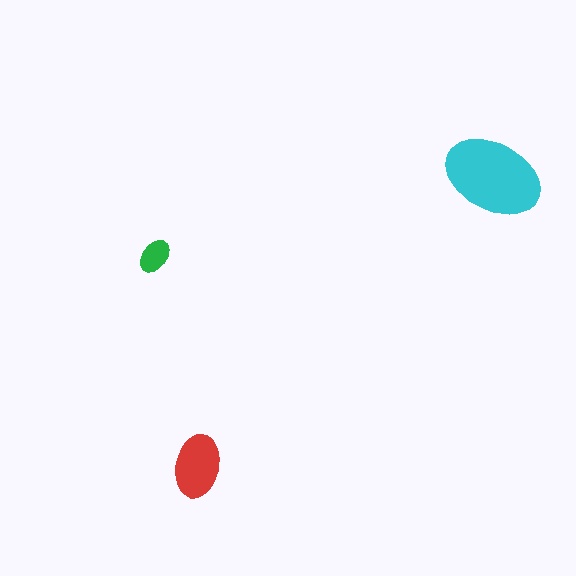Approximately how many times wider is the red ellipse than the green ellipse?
About 2 times wider.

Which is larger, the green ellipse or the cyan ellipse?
The cyan one.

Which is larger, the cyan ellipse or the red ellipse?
The cyan one.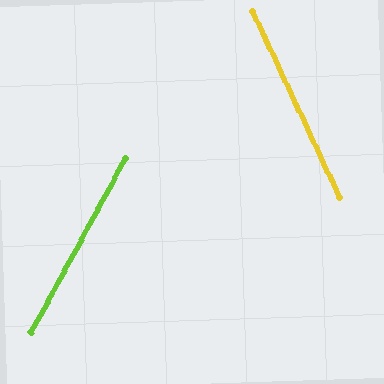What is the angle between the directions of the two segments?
Approximately 53 degrees.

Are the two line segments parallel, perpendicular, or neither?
Neither parallel nor perpendicular — they differ by about 53°.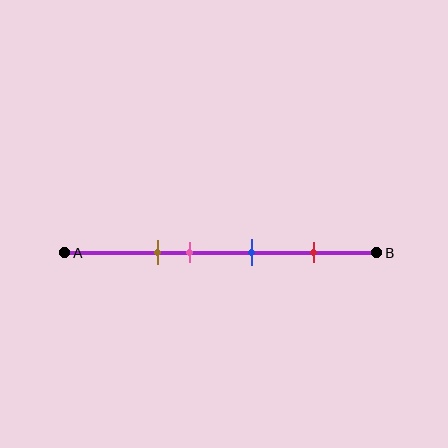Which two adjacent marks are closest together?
The brown and pink marks are the closest adjacent pair.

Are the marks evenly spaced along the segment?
No, the marks are not evenly spaced.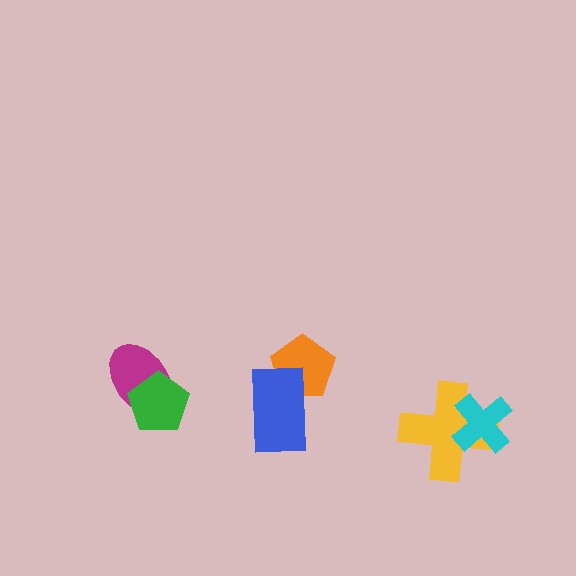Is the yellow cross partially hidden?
Yes, it is partially covered by another shape.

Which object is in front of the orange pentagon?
The blue rectangle is in front of the orange pentagon.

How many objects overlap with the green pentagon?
1 object overlaps with the green pentagon.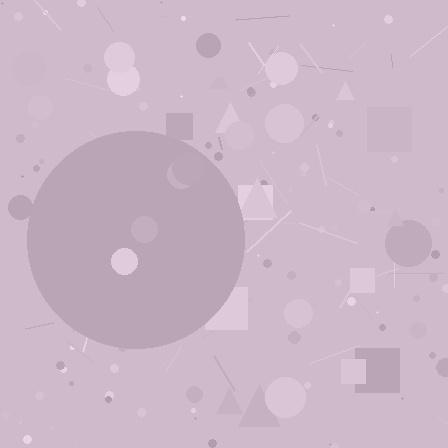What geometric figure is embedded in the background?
A circle is embedded in the background.